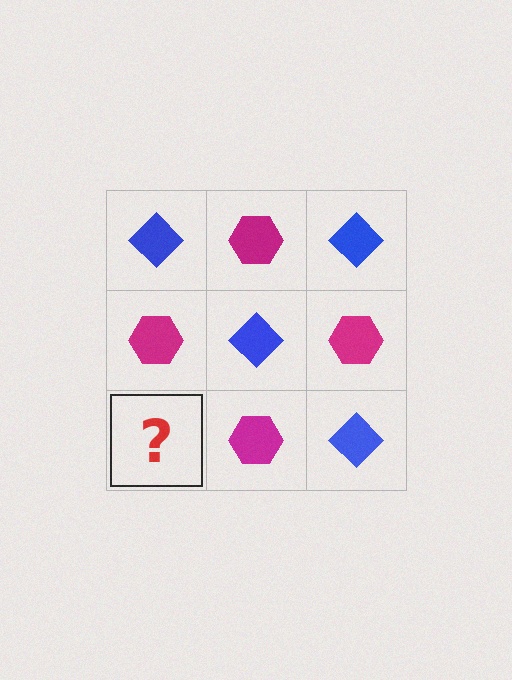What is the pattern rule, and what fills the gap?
The rule is that it alternates blue diamond and magenta hexagon in a checkerboard pattern. The gap should be filled with a blue diamond.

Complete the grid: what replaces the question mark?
The question mark should be replaced with a blue diamond.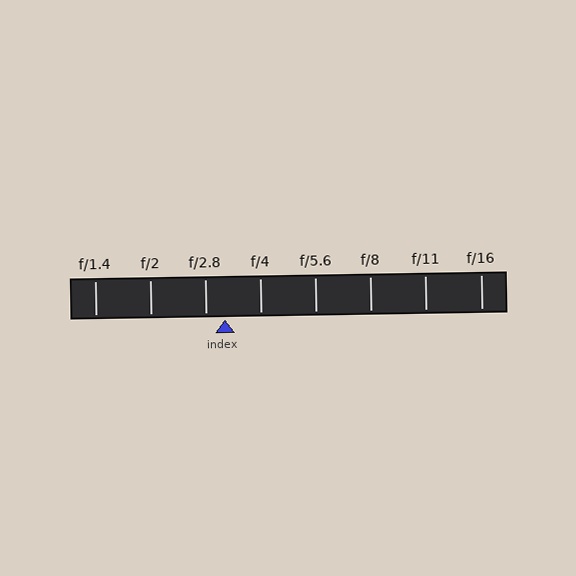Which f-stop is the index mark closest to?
The index mark is closest to f/2.8.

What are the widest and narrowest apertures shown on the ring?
The widest aperture shown is f/1.4 and the narrowest is f/16.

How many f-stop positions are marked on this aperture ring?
There are 8 f-stop positions marked.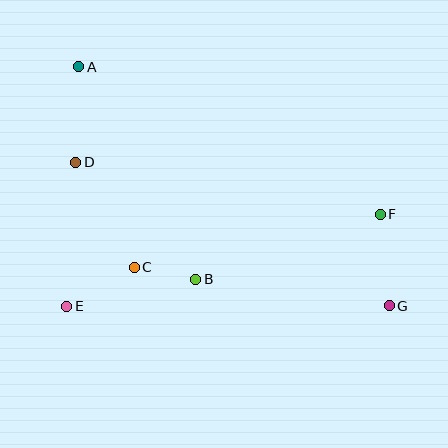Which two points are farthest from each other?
Points A and G are farthest from each other.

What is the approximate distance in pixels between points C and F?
The distance between C and F is approximately 252 pixels.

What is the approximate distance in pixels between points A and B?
The distance between A and B is approximately 243 pixels.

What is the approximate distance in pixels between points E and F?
The distance between E and F is approximately 327 pixels.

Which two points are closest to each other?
Points B and C are closest to each other.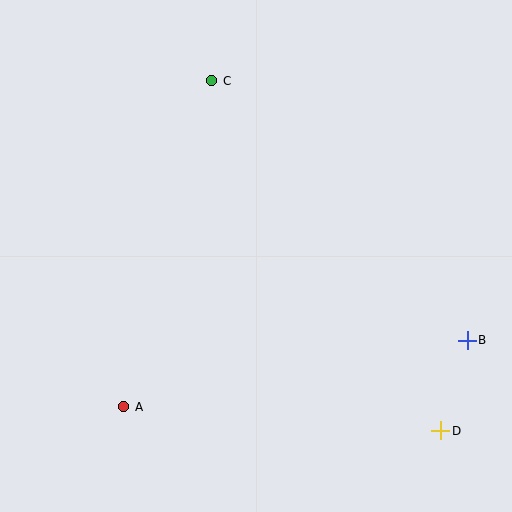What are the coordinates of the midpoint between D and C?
The midpoint between D and C is at (326, 256).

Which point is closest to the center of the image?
Point C at (212, 81) is closest to the center.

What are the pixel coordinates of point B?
Point B is at (467, 340).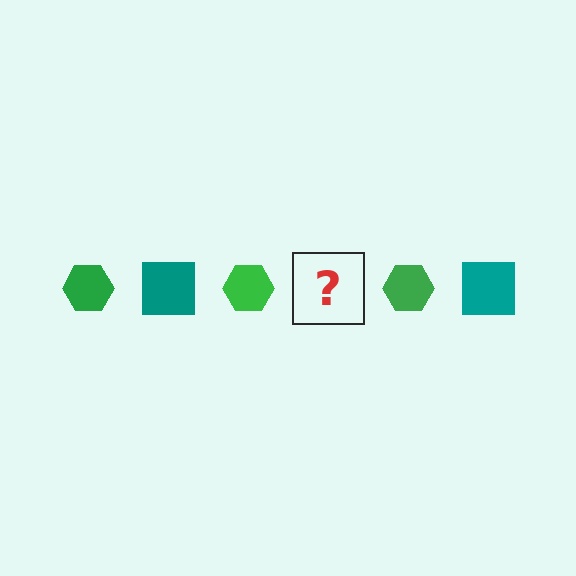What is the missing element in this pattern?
The missing element is a teal square.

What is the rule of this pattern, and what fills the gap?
The rule is that the pattern alternates between green hexagon and teal square. The gap should be filled with a teal square.